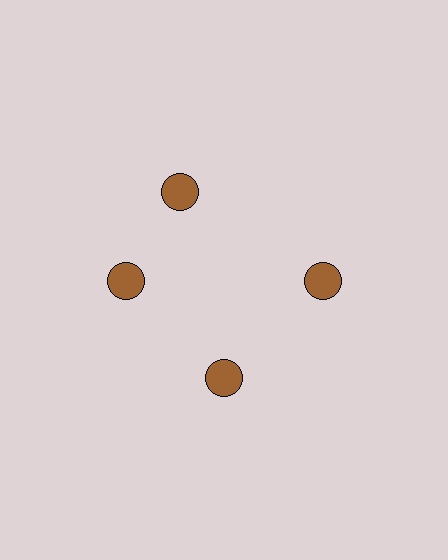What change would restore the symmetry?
The symmetry would be restored by rotating it back into even spacing with its neighbors so that all 4 circles sit at equal angles and equal distance from the center.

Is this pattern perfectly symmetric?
No. The 4 brown circles are arranged in a ring, but one element near the 12 o'clock position is rotated out of alignment along the ring, breaking the 4-fold rotational symmetry.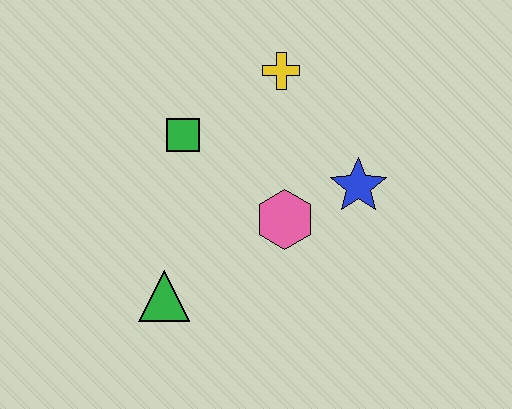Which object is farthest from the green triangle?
The yellow cross is farthest from the green triangle.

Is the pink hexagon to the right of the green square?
Yes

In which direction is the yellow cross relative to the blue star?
The yellow cross is above the blue star.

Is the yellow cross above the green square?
Yes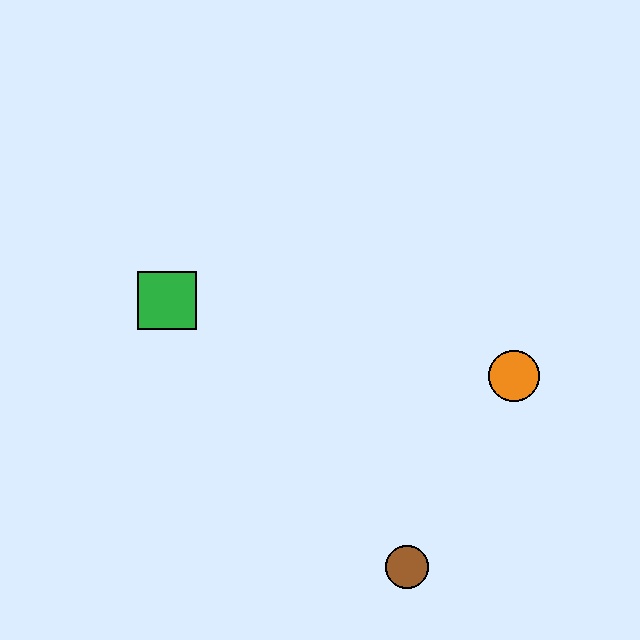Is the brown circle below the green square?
Yes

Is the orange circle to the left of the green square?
No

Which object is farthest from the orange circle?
The green square is farthest from the orange circle.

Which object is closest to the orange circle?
The brown circle is closest to the orange circle.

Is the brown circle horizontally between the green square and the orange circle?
Yes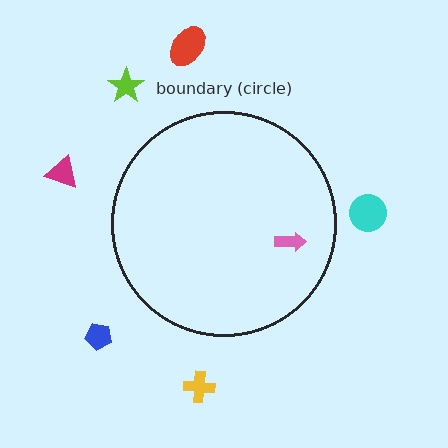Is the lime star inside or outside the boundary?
Outside.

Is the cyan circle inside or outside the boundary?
Outside.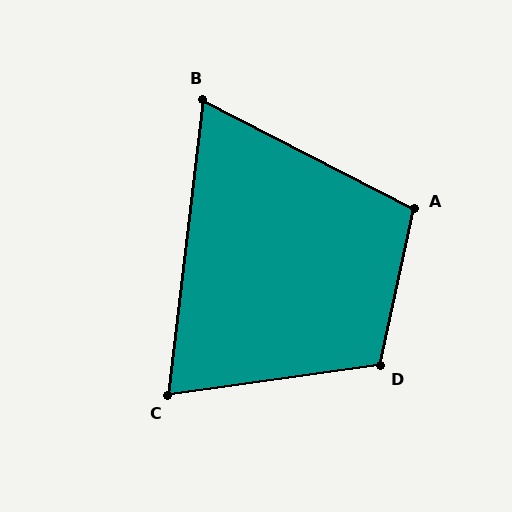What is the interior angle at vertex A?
Approximately 105 degrees (obtuse).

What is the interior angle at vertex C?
Approximately 75 degrees (acute).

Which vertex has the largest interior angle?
D, at approximately 111 degrees.